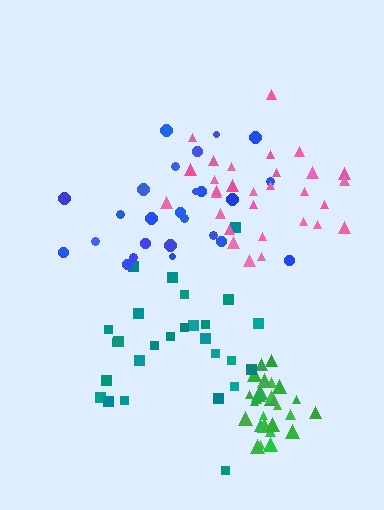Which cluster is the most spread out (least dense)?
Blue.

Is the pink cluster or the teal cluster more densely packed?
Pink.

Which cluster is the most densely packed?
Green.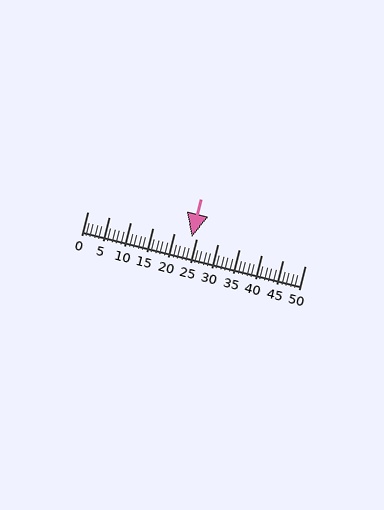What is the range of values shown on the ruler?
The ruler shows values from 0 to 50.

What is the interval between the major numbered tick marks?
The major tick marks are spaced 5 units apart.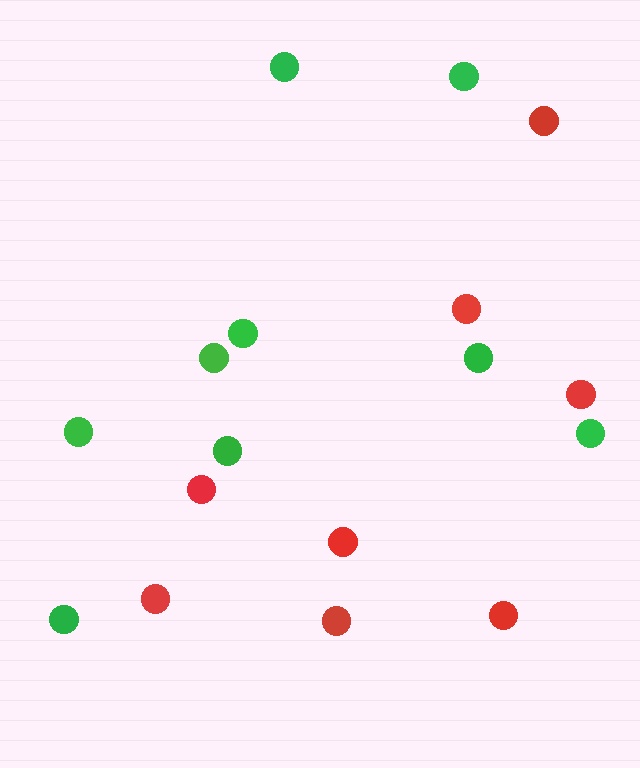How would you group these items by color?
There are 2 groups: one group of green circles (9) and one group of red circles (8).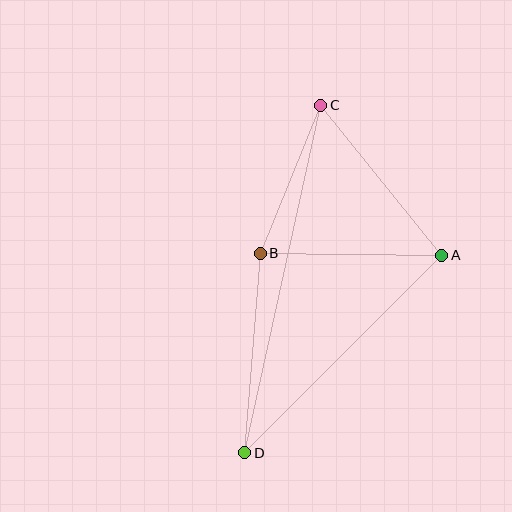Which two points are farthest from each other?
Points C and D are farthest from each other.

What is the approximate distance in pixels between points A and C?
The distance between A and C is approximately 193 pixels.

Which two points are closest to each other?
Points B and C are closest to each other.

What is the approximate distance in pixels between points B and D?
The distance between B and D is approximately 200 pixels.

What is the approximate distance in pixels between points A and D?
The distance between A and D is approximately 279 pixels.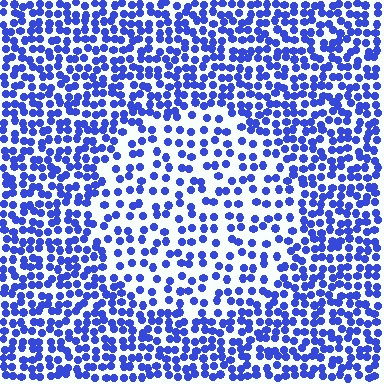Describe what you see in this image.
The image contains small blue elements arranged at two different densities. A circle-shaped region is visible where the elements are less densely packed than the surrounding area.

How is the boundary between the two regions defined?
The boundary is defined by a change in element density (approximately 1.9x ratio). All elements are the same color, size, and shape.